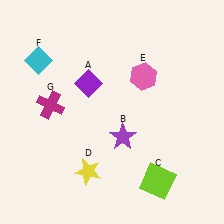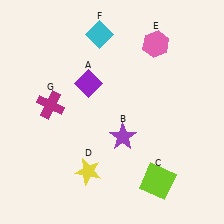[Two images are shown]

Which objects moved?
The objects that moved are: the pink hexagon (E), the cyan diamond (F).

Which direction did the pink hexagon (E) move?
The pink hexagon (E) moved up.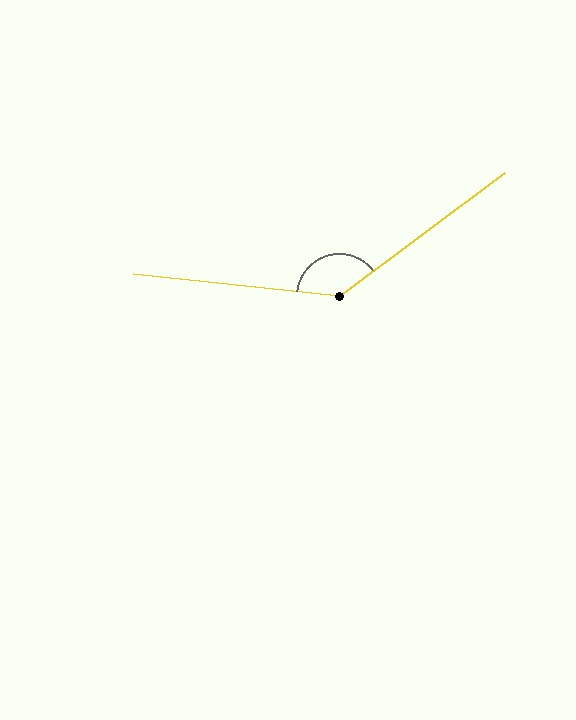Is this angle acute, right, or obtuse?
It is obtuse.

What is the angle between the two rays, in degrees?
Approximately 137 degrees.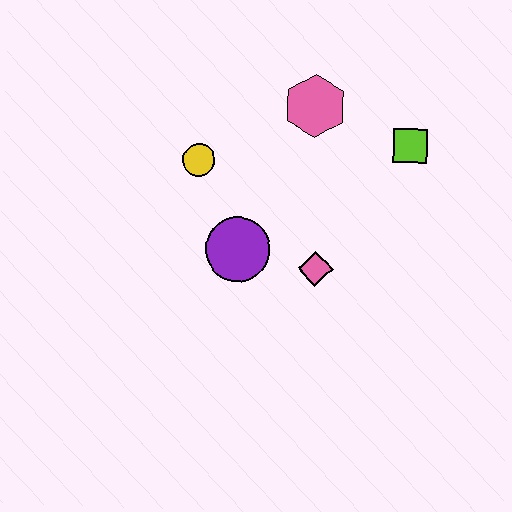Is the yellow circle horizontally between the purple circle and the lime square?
No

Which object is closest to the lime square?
The pink hexagon is closest to the lime square.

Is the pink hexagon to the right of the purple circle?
Yes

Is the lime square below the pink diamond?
No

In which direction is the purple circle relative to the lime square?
The purple circle is to the left of the lime square.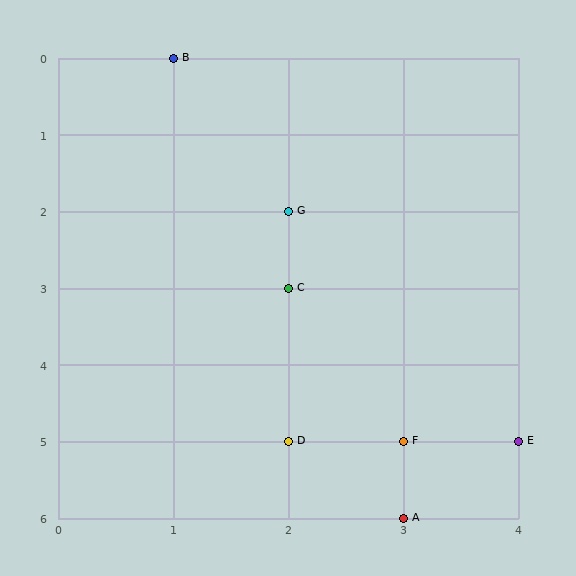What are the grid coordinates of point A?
Point A is at grid coordinates (3, 6).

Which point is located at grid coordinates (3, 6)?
Point A is at (3, 6).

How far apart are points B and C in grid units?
Points B and C are 1 column and 3 rows apart (about 3.2 grid units diagonally).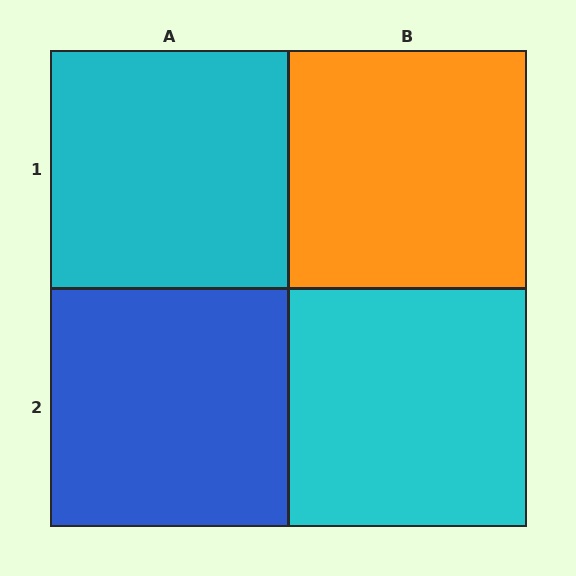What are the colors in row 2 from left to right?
Blue, cyan.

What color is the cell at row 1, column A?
Cyan.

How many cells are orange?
1 cell is orange.